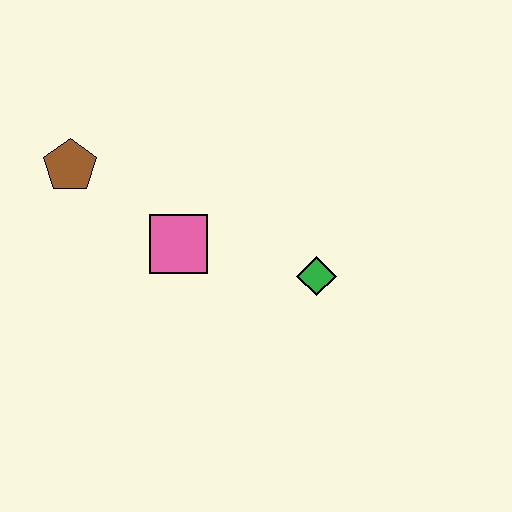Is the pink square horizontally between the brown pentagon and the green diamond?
Yes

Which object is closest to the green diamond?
The pink square is closest to the green diamond.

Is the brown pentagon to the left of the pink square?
Yes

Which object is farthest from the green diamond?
The brown pentagon is farthest from the green diamond.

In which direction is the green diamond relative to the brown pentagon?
The green diamond is to the right of the brown pentagon.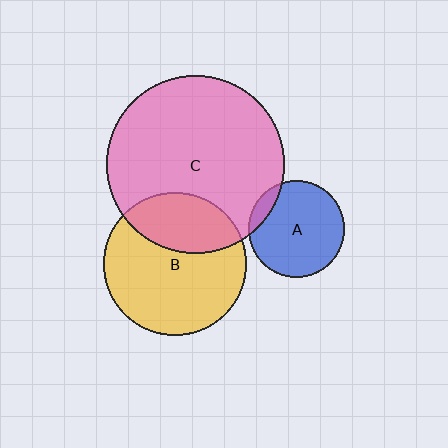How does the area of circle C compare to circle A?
Approximately 3.4 times.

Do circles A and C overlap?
Yes.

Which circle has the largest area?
Circle C (pink).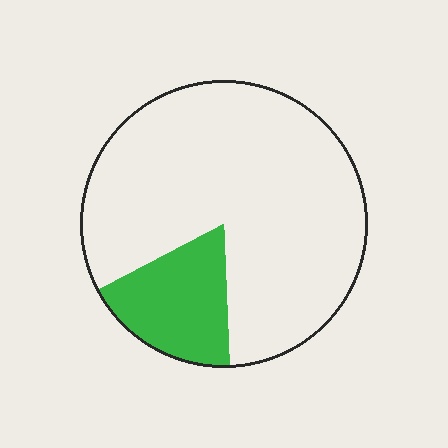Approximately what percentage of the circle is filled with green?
Approximately 20%.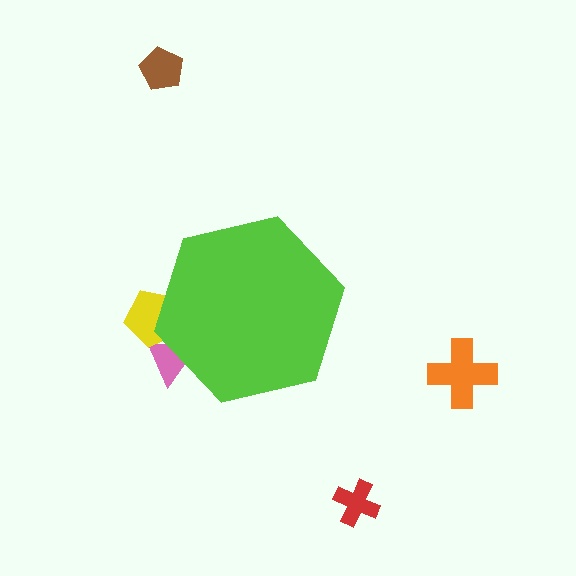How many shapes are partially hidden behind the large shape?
2 shapes are partially hidden.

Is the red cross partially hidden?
No, the red cross is fully visible.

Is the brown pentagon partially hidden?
No, the brown pentagon is fully visible.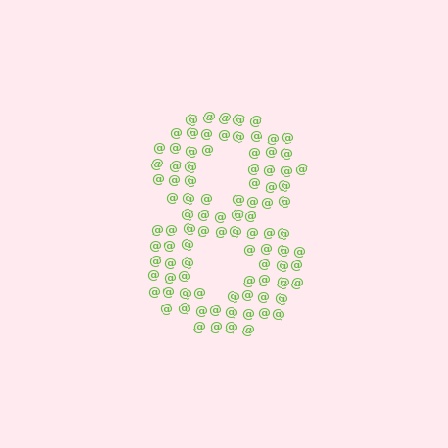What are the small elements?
The small elements are at signs.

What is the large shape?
The large shape is the digit 8.